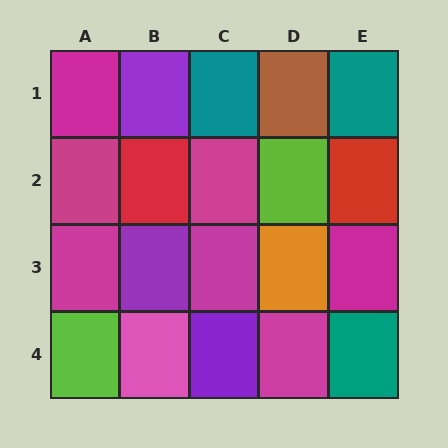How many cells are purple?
3 cells are purple.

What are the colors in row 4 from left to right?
Lime, pink, purple, magenta, teal.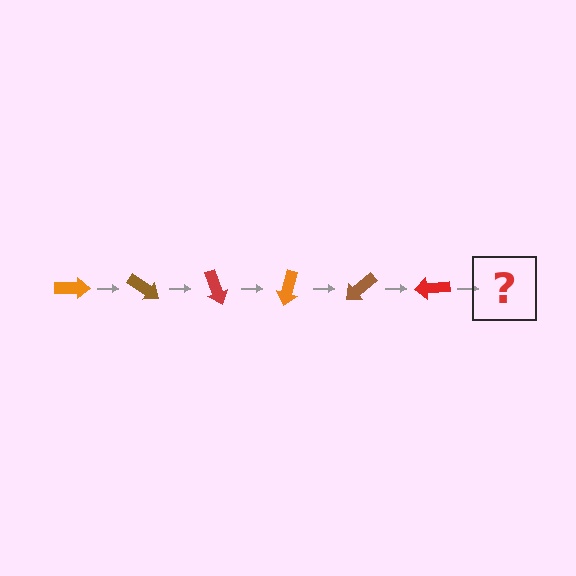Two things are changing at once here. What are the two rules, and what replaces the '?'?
The two rules are that it rotates 35 degrees each step and the color cycles through orange, brown, and red. The '?' should be an orange arrow, rotated 210 degrees from the start.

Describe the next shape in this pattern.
It should be an orange arrow, rotated 210 degrees from the start.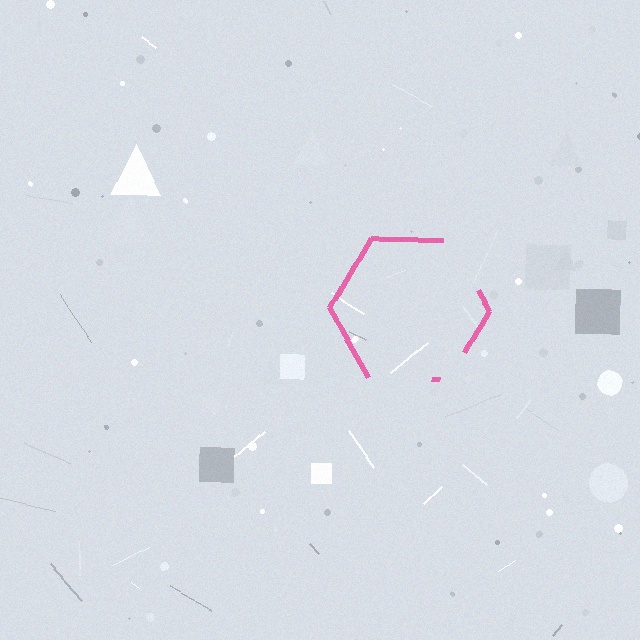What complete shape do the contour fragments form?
The contour fragments form a hexagon.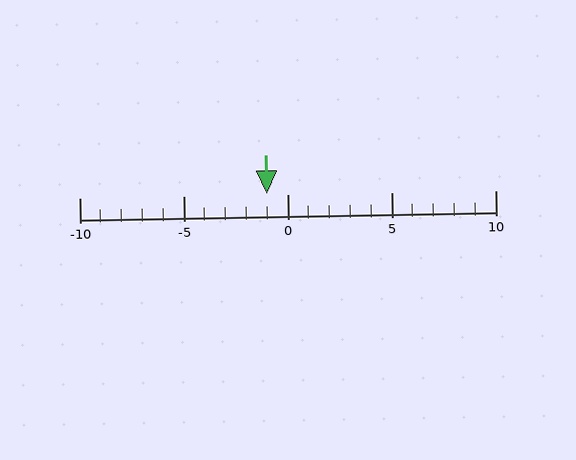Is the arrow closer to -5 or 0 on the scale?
The arrow is closer to 0.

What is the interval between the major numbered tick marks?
The major tick marks are spaced 5 units apart.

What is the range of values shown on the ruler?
The ruler shows values from -10 to 10.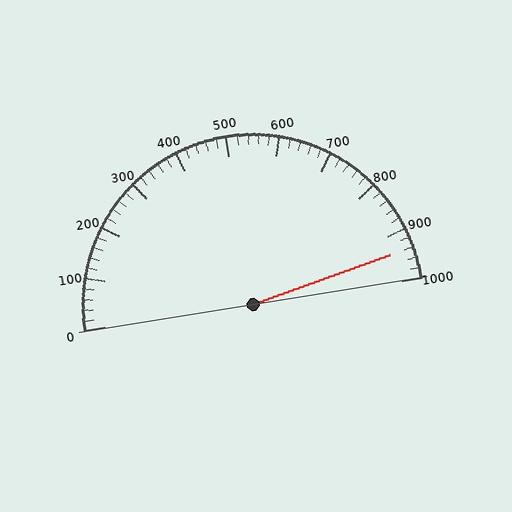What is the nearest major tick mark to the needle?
The nearest major tick mark is 900.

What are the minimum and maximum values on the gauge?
The gauge ranges from 0 to 1000.